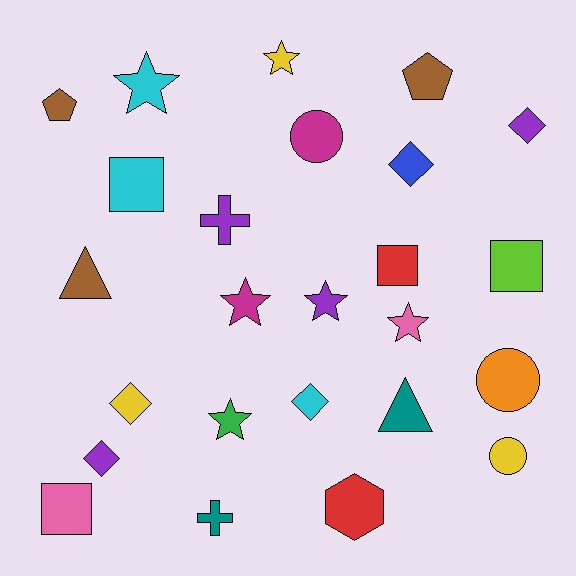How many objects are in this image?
There are 25 objects.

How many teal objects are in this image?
There are 2 teal objects.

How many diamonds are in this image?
There are 5 diamonds.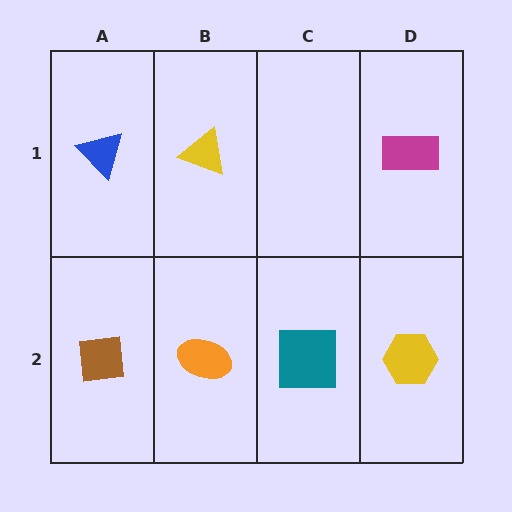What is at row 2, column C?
A teal square.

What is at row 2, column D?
A yellow hexagon.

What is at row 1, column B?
A yellow triangle.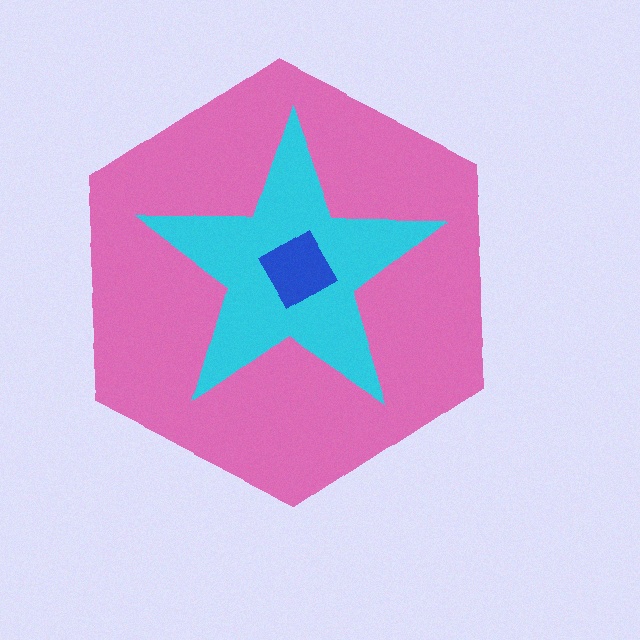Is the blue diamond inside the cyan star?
Yes.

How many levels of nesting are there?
3.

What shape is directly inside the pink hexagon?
The cyan star.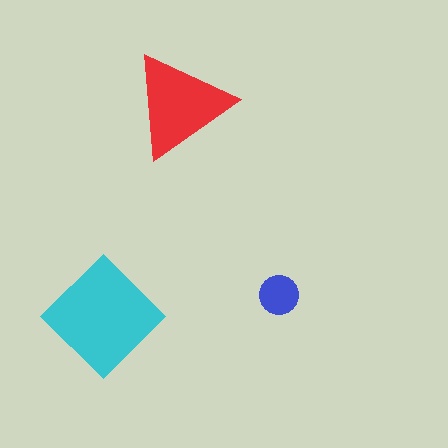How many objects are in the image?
There are 3 objects in the image.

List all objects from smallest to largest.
The blue circle, the red triangle, the cyan diamond.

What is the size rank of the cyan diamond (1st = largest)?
1st.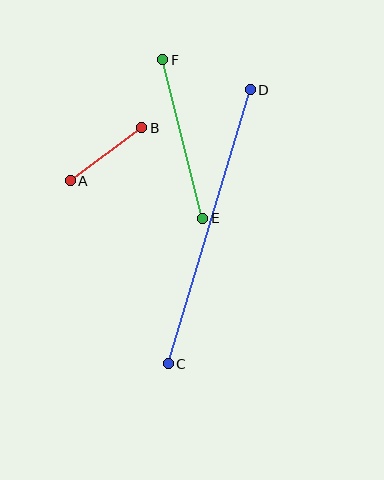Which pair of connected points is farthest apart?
Points C and D are farthest apart.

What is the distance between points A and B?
The distance is approximately 89 pixels.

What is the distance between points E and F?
The distance is approximately 164 pixels.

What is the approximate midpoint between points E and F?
The midpoint is at approximately (183, 139) pixels.